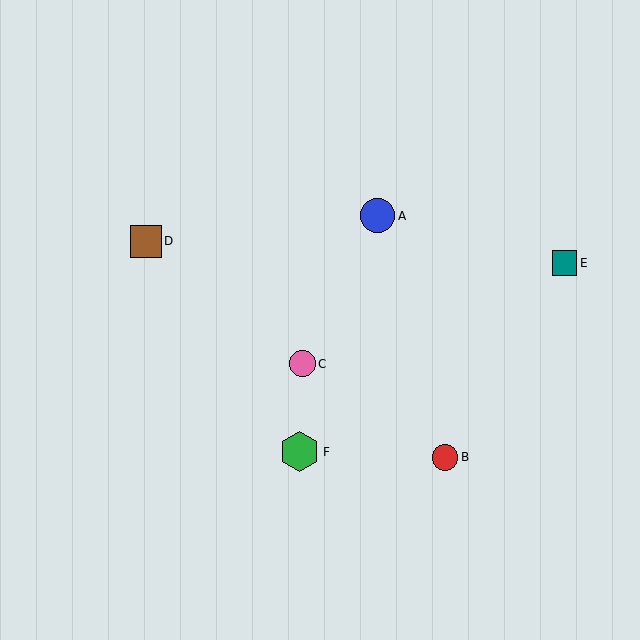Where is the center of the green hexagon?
The center of the green hexagon is at (300, 452).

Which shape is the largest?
The green hexagon (labeled F) is the largest.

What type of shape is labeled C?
Shape C is a pink circle.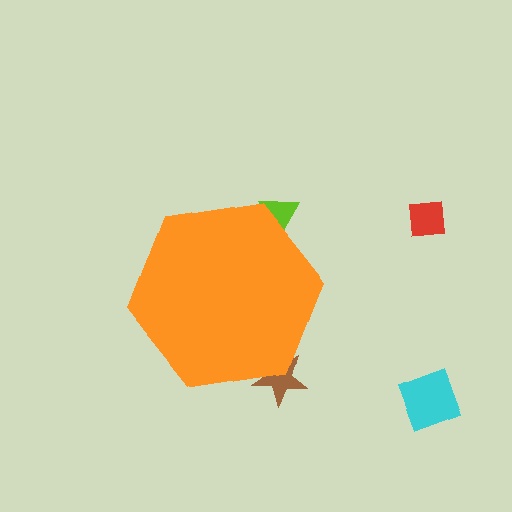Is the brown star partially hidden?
Yes, the brown star is partially hidden behind the orange hexagon.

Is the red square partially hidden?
No, the red square is fully visible.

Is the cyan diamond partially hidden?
No, the cyan diamond is fully visible.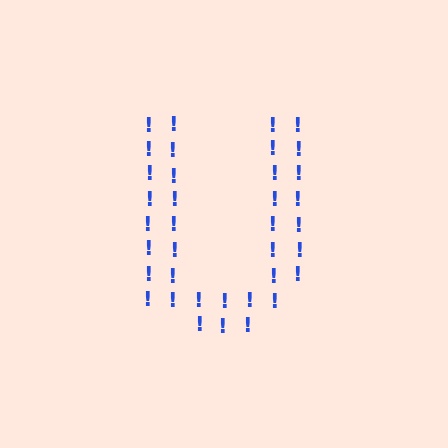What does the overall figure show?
The overall figure shows the letter U.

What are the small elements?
The small elements are exclamation marks.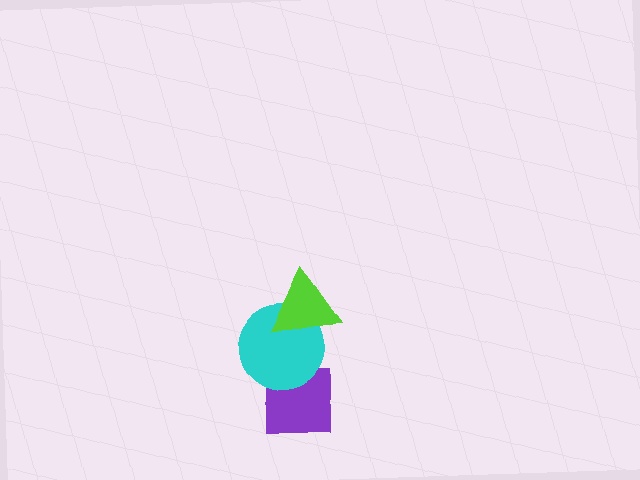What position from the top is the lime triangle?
The lime triangle is 1st from the top.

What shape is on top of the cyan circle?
The lime triangle is on top of the cyan circle.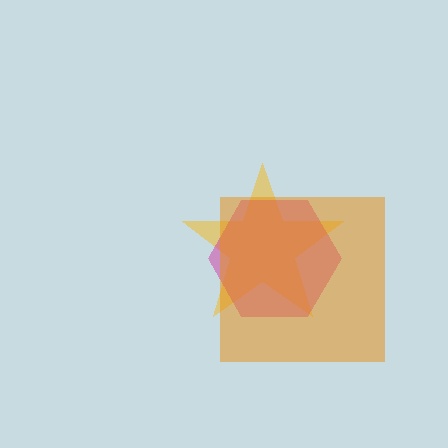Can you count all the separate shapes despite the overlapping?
Yes, there are 3 separate shapes.